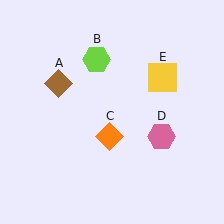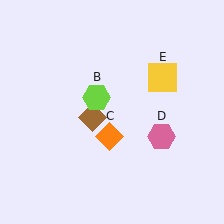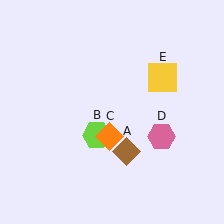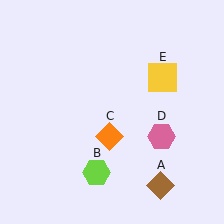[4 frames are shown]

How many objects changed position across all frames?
2 objects changed position: brown diamond (object A), lime hexagon (object B).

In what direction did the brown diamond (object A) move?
The brown diamond (object A) moved down and to the right.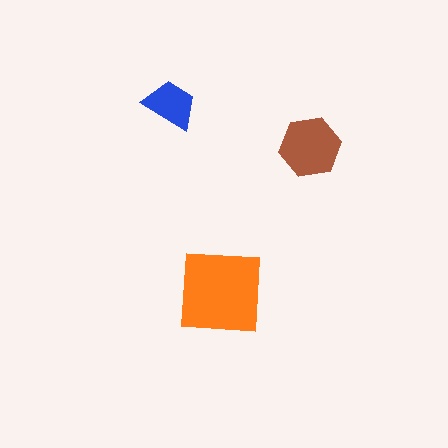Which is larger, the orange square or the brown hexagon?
The orange square.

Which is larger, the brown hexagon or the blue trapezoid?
The brown hexagon.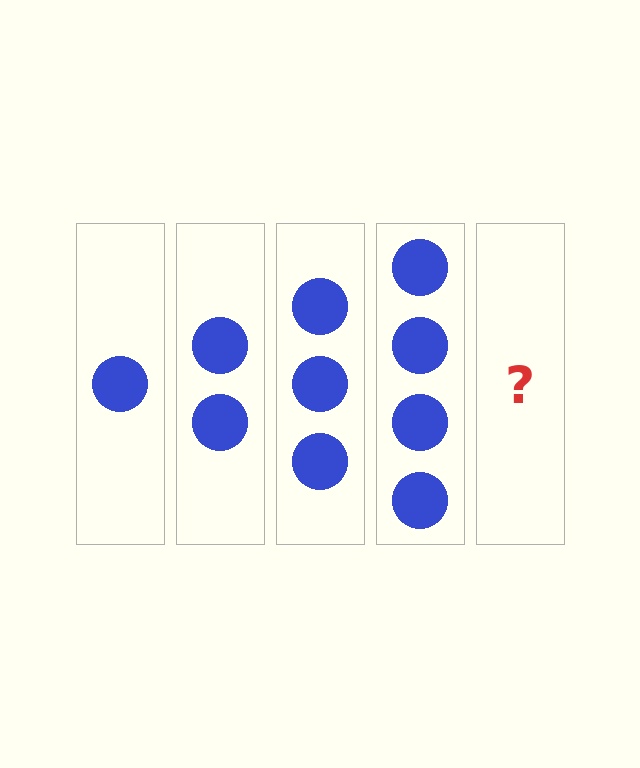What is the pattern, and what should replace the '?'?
The pattern is that each step adds one more circle. The '?' should be 5 circles.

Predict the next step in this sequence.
The next step is 5 circles.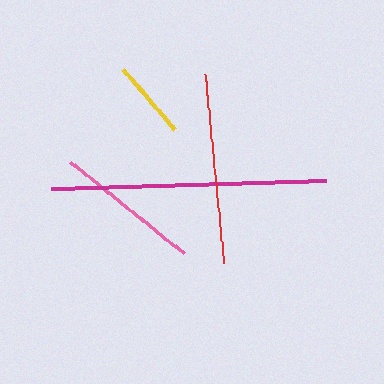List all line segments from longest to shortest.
From longest to shortest: magenta, red, pink, yellow.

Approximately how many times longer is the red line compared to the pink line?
The red line is approximately 1.3 times the length of the pink line.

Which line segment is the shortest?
The yellow line is the shortest at approximately 79 pixels.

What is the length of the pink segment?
The pink segment is approximately 146 pixels long.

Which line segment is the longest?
The magenta line is the longest at approximately 275 pixels.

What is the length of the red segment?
The red segment is approximately 191 pixels long.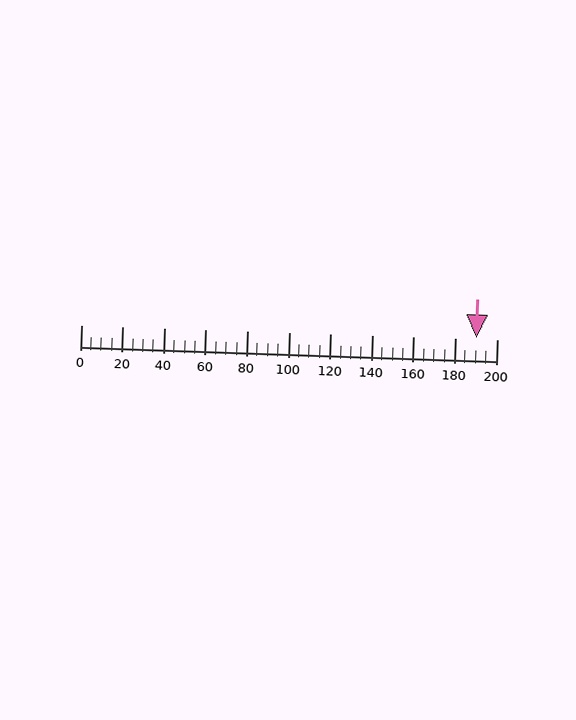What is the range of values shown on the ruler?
The ruler shows values from 0 to 200.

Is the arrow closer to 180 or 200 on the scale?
The arrow is closer to 200.